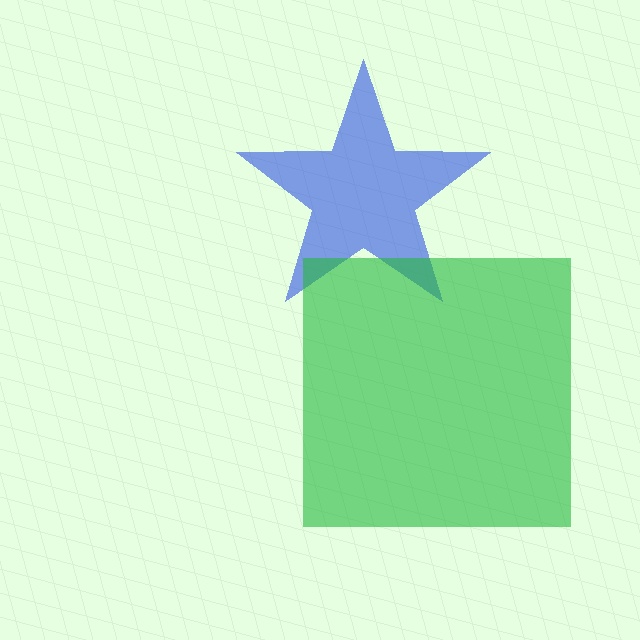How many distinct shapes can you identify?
There are 2 distinct shapes: a blue star, a green square.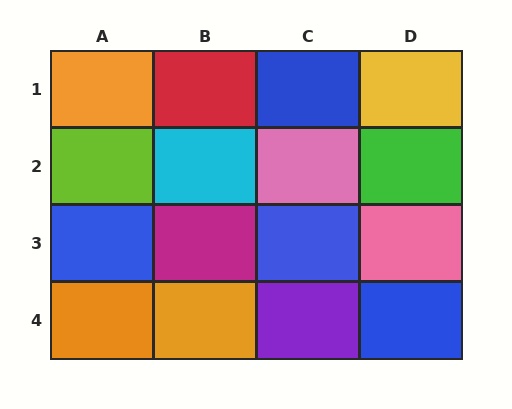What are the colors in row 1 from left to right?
Orange, red, blue, yellow.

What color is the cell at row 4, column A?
Orange.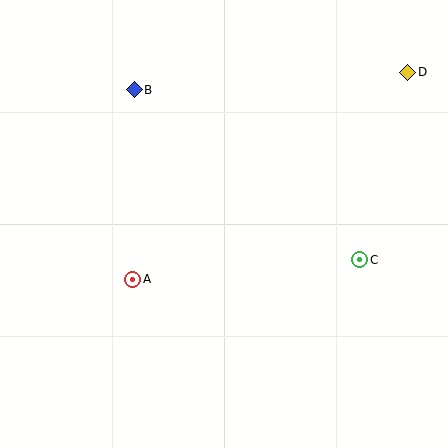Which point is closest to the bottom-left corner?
Point A is closest to the bottom-left corner.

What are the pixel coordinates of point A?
Point A is at (133, 279).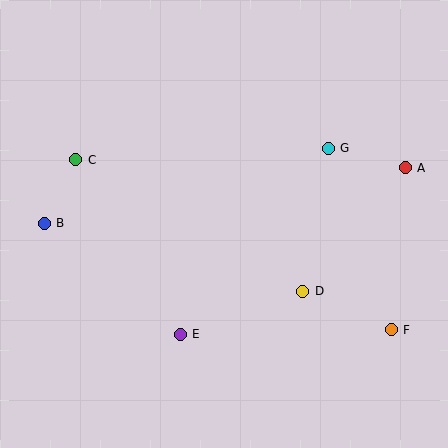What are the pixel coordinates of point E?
Point E is at (180, 334).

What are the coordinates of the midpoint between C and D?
The midpoint between C and D is at (189, 226).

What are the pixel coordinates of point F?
Point F is at (391, 330).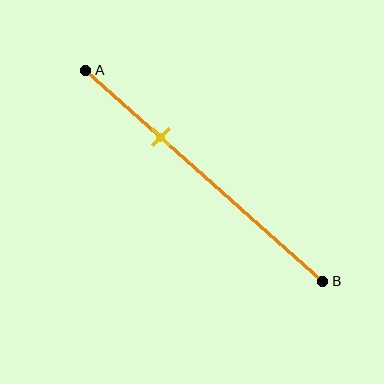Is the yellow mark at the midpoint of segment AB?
No, the mark is at about 30% from A, not at the 50% midpoint.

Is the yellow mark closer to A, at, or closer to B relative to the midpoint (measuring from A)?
The yellow mark is closer to point A than the midpoint of segment AB.